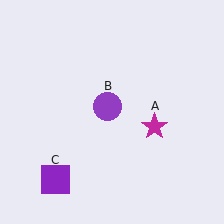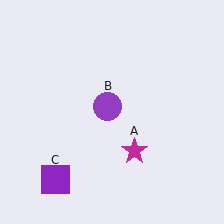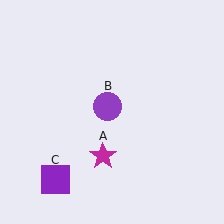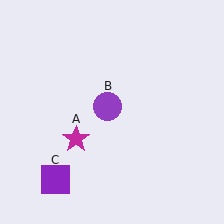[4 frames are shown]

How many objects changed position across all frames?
1 object changed position: magenta star (object A).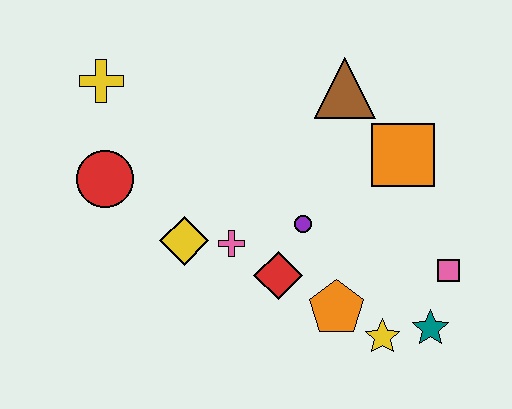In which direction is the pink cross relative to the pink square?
The pink cross is to the left of the pink square.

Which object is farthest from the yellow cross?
The teal star is farthest from the yellow cross.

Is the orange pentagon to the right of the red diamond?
Yes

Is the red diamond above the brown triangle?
No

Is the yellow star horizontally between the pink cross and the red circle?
No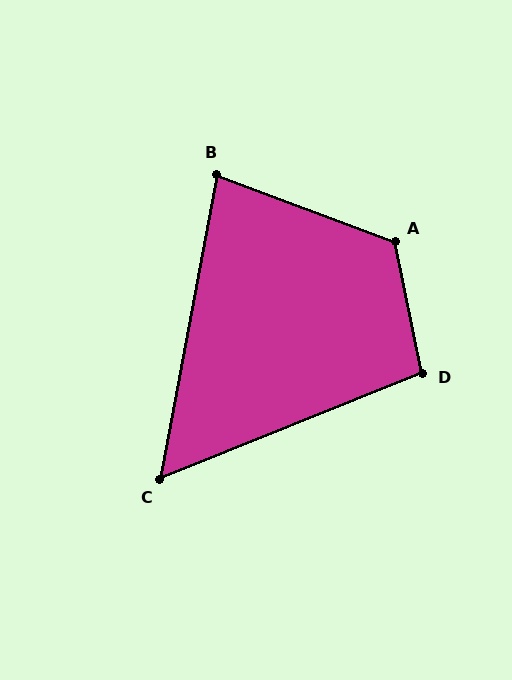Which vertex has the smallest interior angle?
C, at approximately 57 degrees.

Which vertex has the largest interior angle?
A, at approximately 123 degrees.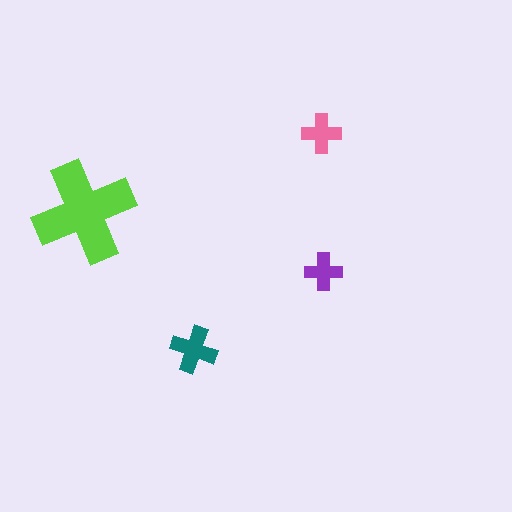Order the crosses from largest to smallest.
the lime one, the teal one, the pink one, the purple one.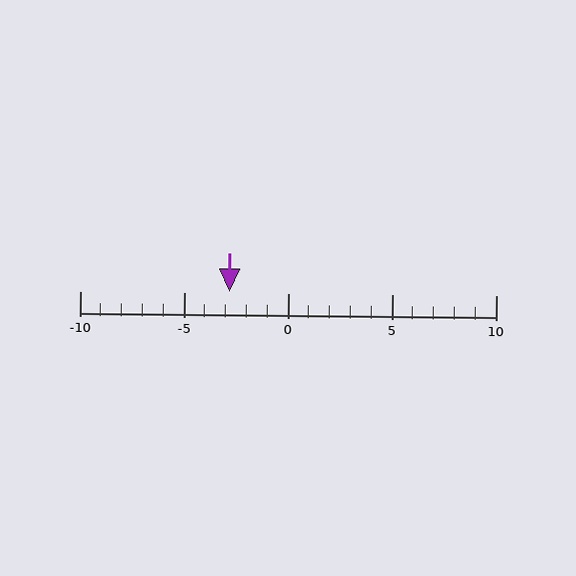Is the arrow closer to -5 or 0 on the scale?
The arrow is closer to -5.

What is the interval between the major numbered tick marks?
The major tick marks are spaced 5 units apart.